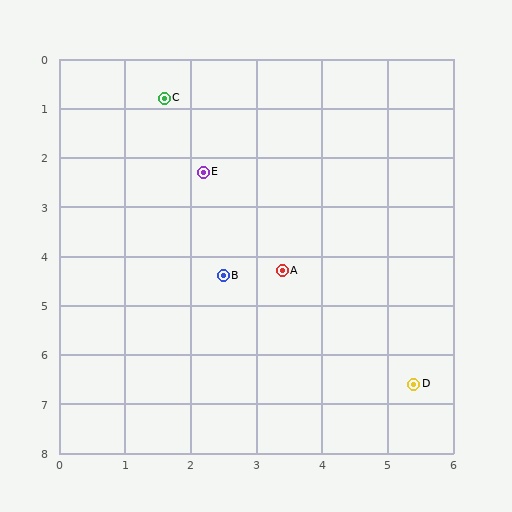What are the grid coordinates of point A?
Point A is at approximately (3.4, 4.3).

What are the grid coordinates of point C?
Point C is at approximately (1.6, 0.8).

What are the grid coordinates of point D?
Point D is at approximately (5.4, 6.6).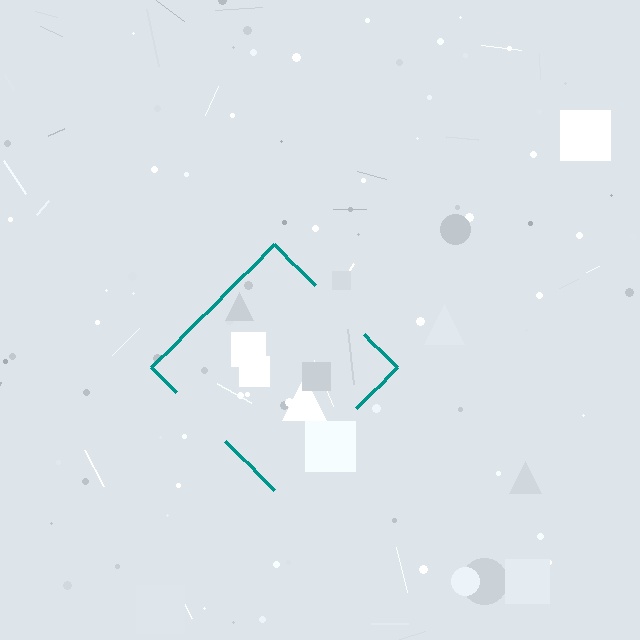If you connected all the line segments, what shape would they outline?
They would outline a diamond.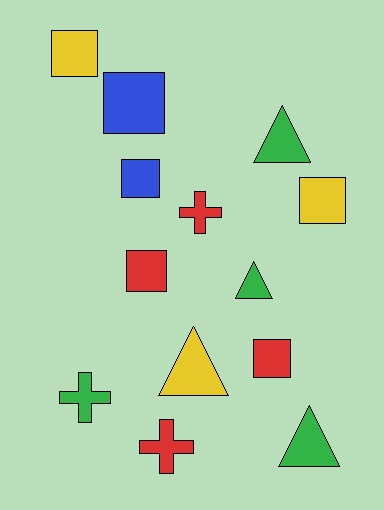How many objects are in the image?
There are 13 objects.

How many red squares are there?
There are 2 red squares.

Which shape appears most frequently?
Square, with 6 objects.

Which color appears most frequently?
Red, with 4 objects.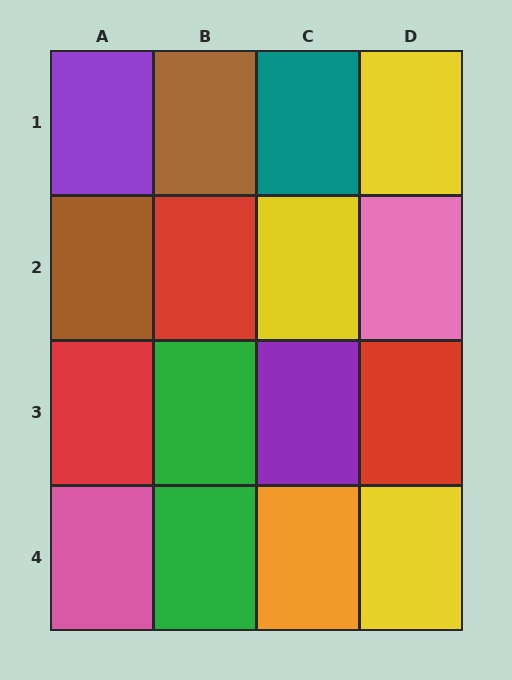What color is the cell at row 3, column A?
Red.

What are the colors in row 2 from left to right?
Brown, red, yellow, pink.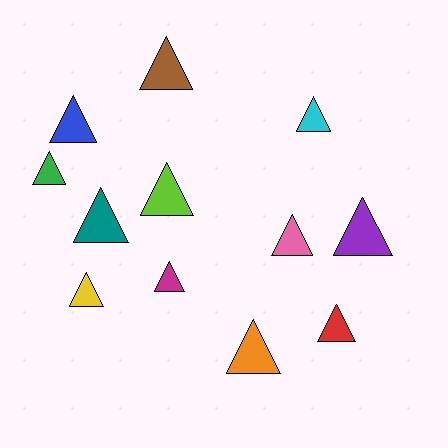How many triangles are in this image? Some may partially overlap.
There are 12 triangles.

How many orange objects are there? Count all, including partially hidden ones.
There is 1 orange object.